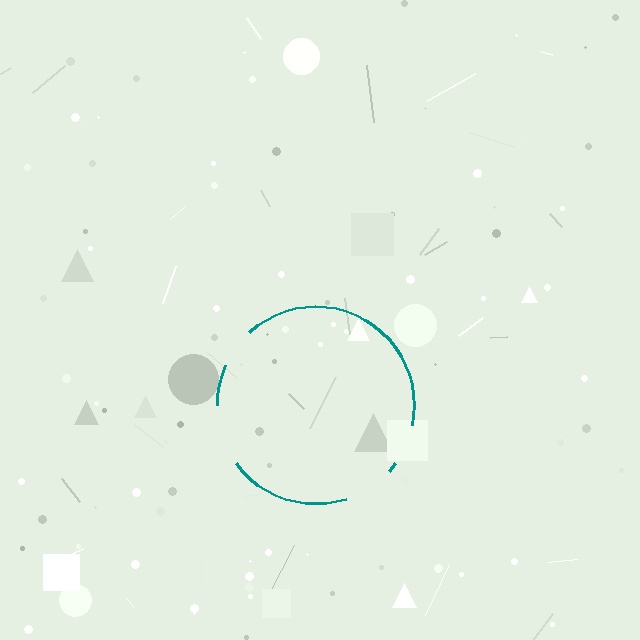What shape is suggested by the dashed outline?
The dashed outline suggests a circle.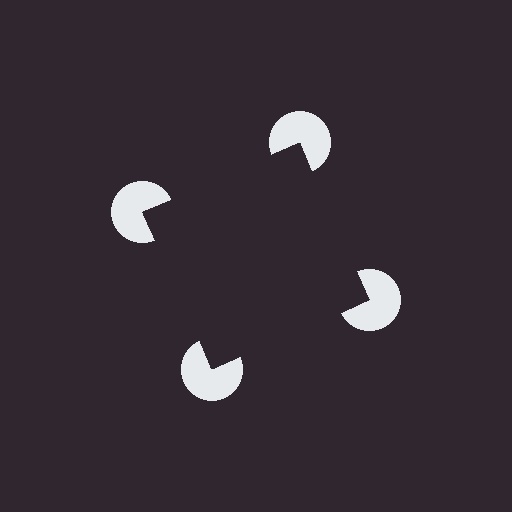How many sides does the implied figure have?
4 sides.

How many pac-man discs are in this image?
There are 4 — one at each vertex of the illusory square.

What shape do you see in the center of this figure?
An illusory square — its edges are inferred from the aligned wedge cuts in the pac-man discs, not physically drawn.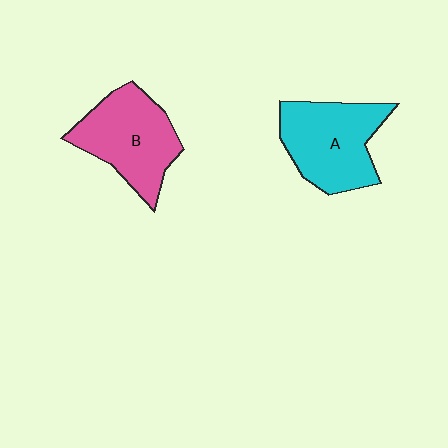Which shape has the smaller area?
Shape B (pink).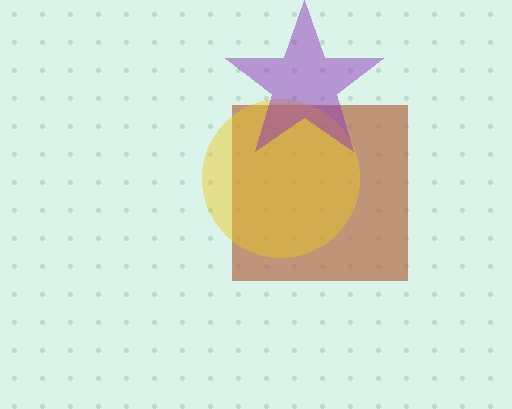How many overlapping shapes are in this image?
There are 3 overlapping shapes in the image.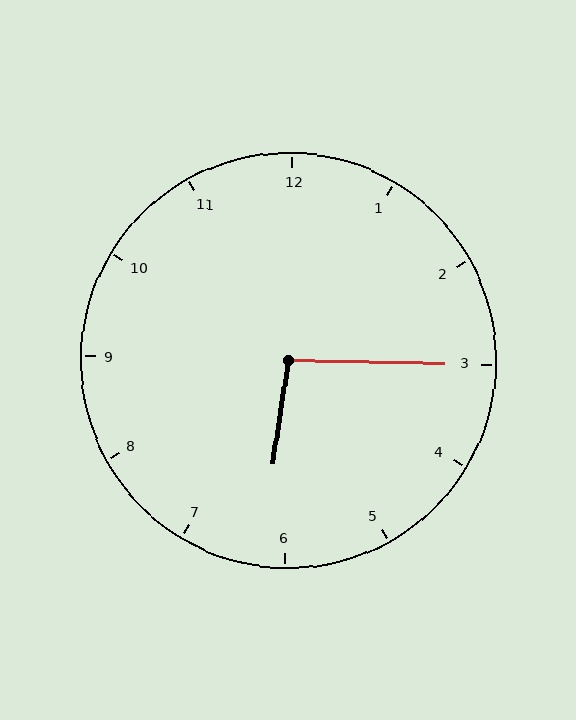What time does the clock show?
6:15.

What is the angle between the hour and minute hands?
Approximately 98 degrees.